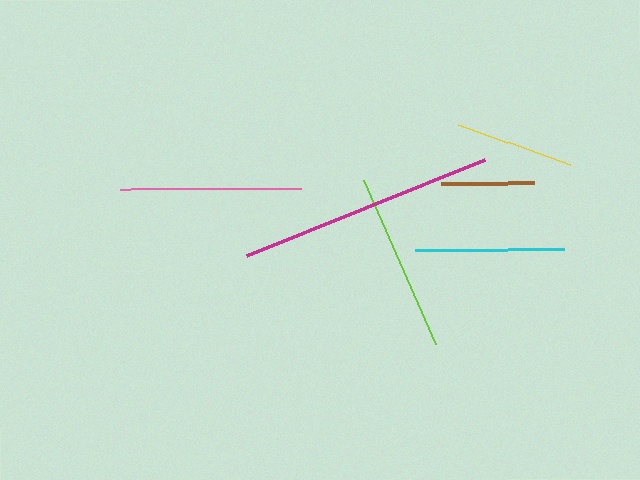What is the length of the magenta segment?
The magenta segment is approximately 256 pixels long.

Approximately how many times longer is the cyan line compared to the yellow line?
The cyan line is approximately 1.2 times the length of the yellow line.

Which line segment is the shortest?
The brown line is the shortest at approximately 93 pixels.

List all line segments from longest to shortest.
From longest to shortest: magenta, pink, lime, cyan, yellow, brown.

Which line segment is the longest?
The magenta line is the longest at approximately 256 pixels.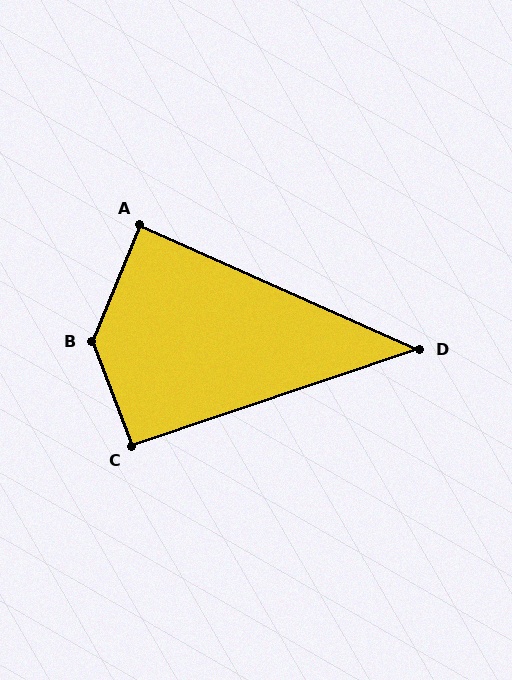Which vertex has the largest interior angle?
B, at approximately 137 degrees.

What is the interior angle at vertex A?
Approximately 88 degrees (approximately right).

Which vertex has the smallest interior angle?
D, at approximately 43 degrees.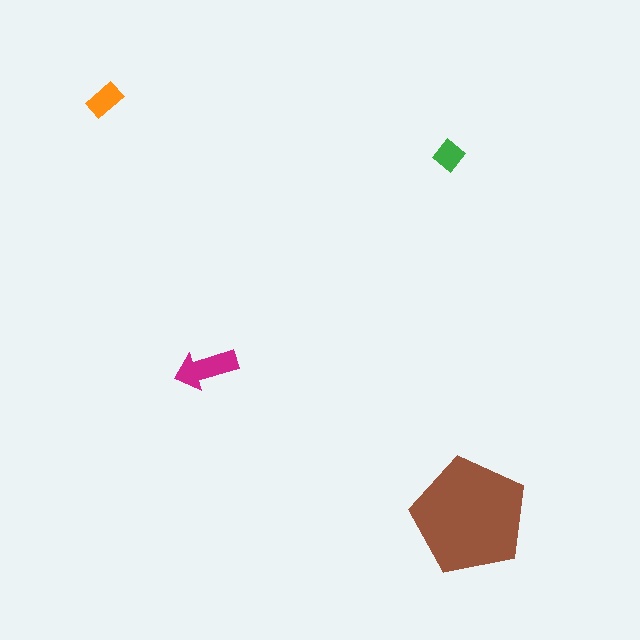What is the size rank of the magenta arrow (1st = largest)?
2nd.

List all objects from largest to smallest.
The brown pentagon, the magenta arrow, the orange rectangle, the green diamond.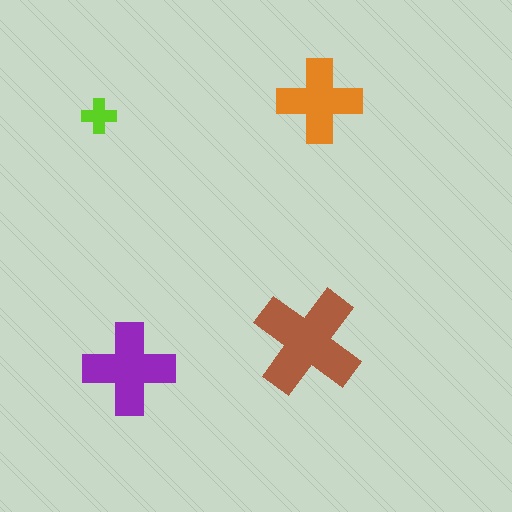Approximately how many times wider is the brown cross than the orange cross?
About 1.5 times wider.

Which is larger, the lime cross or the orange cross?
The orange one.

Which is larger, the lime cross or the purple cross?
The purple one.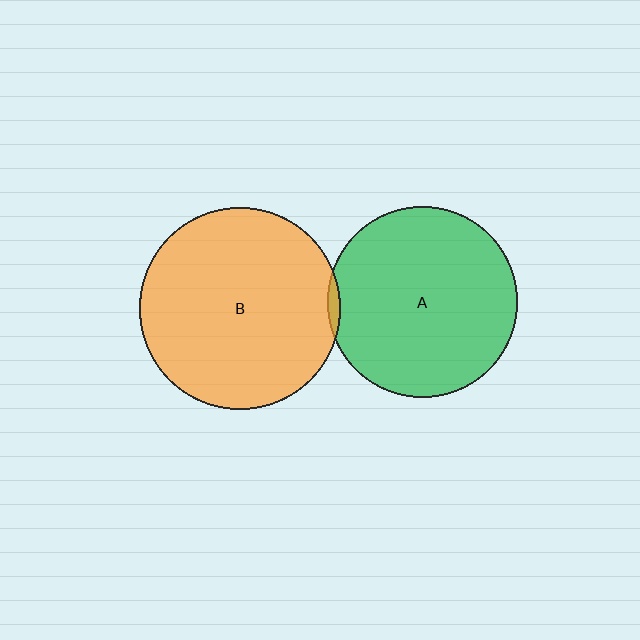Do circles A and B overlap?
Yes.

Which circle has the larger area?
Circle B (orange).